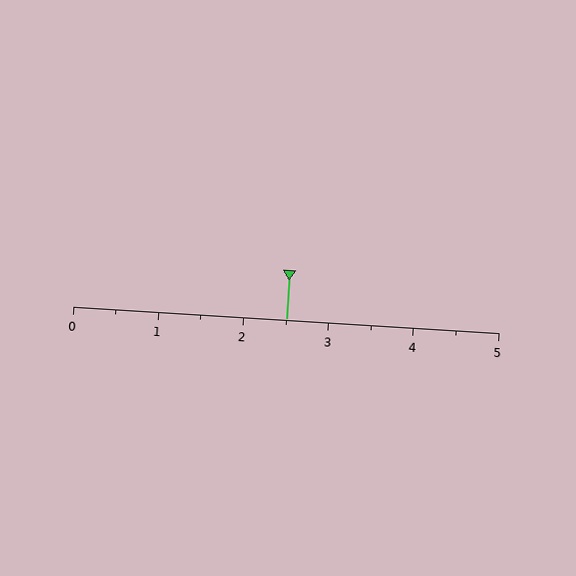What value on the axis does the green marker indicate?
The marker indicates approximately 2.5.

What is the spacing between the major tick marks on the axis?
The major ticks are spaced 1 apart.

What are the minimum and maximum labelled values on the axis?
The axis runs from 0 to 5.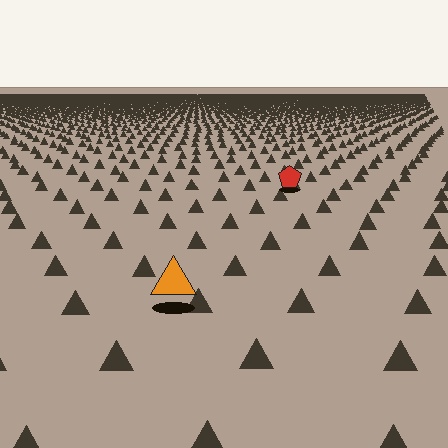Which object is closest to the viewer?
The orange triangle is closest. The texture marks near it are larger and more spread out.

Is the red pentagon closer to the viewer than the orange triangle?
No. The orange triangle is closer — you can tell from the texture gradient: the ground texture is coarser near it.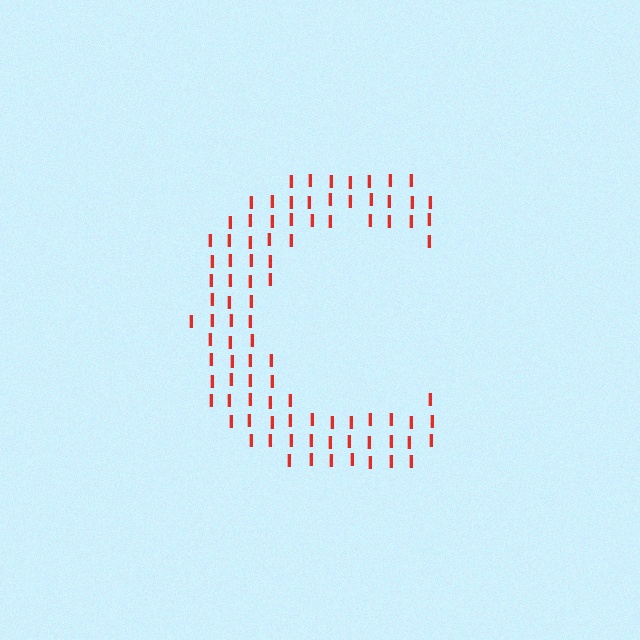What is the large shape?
The large shape is the letter C.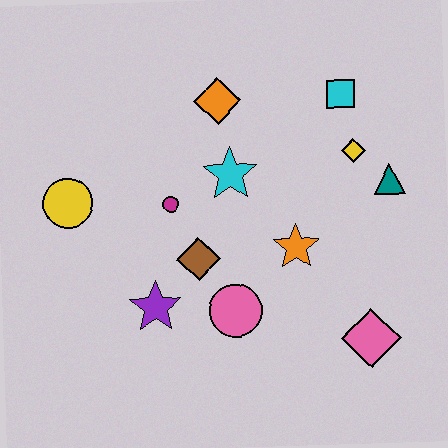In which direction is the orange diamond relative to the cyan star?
The orange diamond is above the cyan star.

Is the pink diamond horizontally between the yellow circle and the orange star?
No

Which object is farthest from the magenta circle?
The pink diamond is farthest from the magenta circle.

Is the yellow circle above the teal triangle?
No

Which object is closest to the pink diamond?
The orange star is closest to the pink diamond.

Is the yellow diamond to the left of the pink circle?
No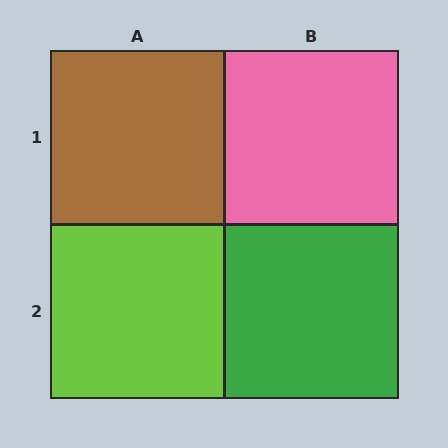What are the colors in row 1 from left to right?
Brown, pink.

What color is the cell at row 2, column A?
Lime.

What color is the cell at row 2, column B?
Green.